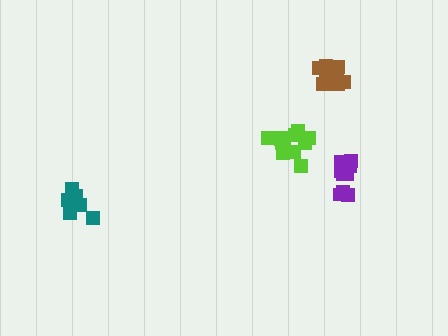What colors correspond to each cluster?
The clusters are colored: purple, lime, brown, teal.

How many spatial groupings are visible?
There are 4 spatial groupings.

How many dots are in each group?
Group 1: 10 dots, Group 2: 13 dots, Group 3: 13 dots, Group 4: 8 dots (44 total).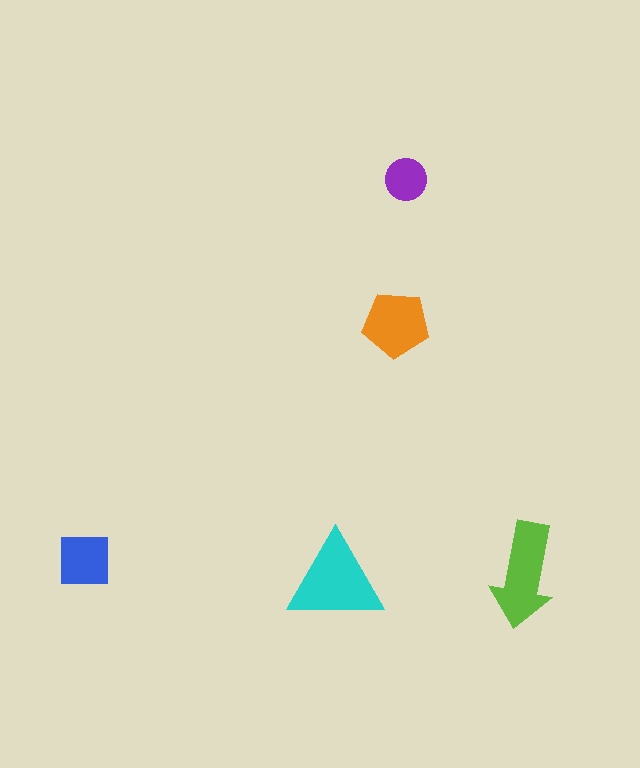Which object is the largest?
The cyan triangle.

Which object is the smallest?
The purple circle.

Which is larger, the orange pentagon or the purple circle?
The orange pentagon.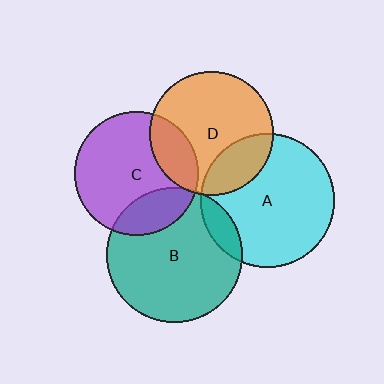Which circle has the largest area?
Circle B (teal).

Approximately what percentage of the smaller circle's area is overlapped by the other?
Approximately 5%.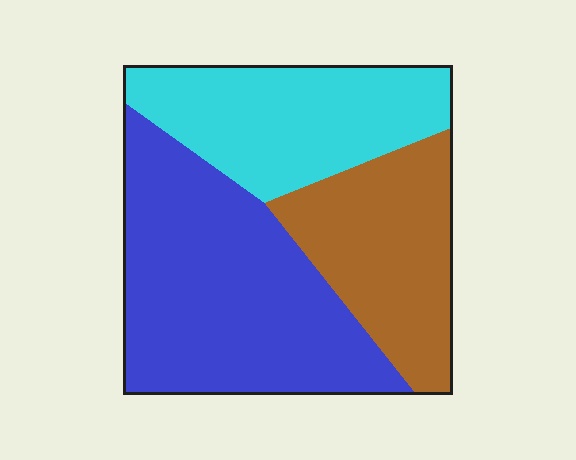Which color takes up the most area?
Blue, at roughly 45%.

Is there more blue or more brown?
Blue.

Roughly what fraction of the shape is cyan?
Cyan takes up between a sixth and a third of the shape.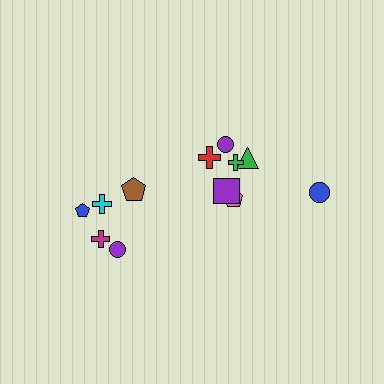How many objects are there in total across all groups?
There are 12 objects.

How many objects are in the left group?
There are 5 objects.